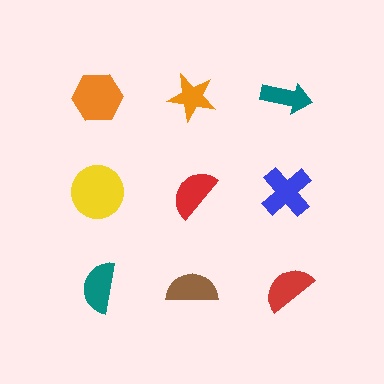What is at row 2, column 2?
A red semicircle.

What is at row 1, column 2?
An orange star.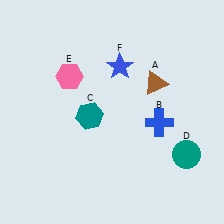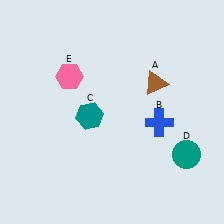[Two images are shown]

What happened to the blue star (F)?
The blue star (F) was removed in Image 2. It was in the top-right area of Image 1.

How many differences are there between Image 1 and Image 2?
There is 1 difference between the two images.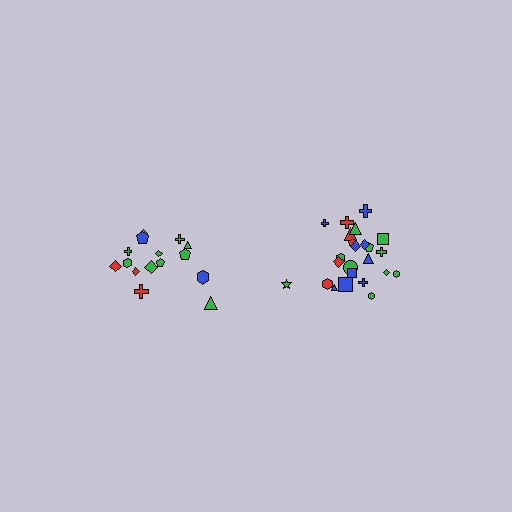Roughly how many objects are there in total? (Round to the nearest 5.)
Roughly 40 objects in total.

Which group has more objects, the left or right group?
The right group.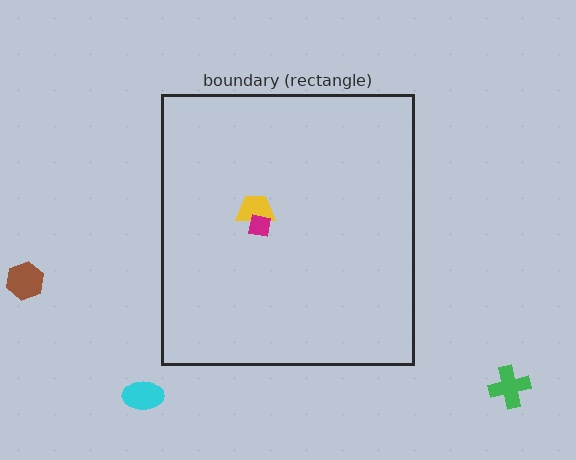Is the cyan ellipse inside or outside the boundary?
Outside.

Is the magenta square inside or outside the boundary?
Inside.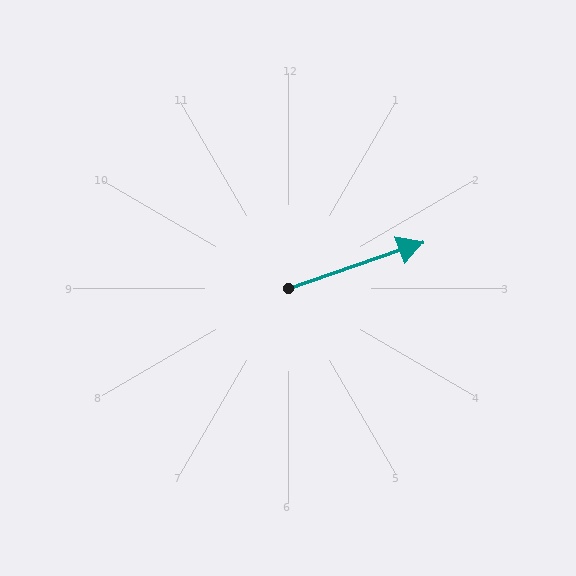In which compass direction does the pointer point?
East.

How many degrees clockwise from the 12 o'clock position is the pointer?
Approximately 71 degrees.